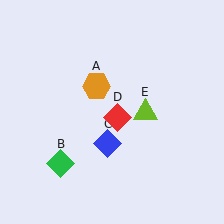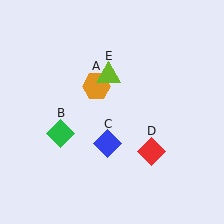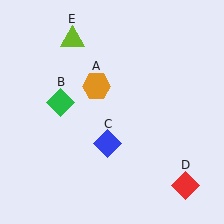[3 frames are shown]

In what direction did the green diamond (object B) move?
The green diamond (object B) moved up.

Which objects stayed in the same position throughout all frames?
Orange hexagon (object A) and blue diamond (object C) remained stationary.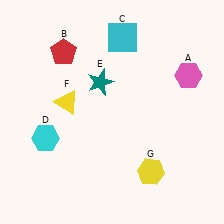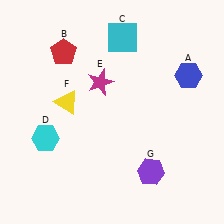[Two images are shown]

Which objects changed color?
A changed from pink to blue. E changed from teal to magenta. G changed from yellow to purple.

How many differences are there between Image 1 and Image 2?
There are 3 differences between the two images.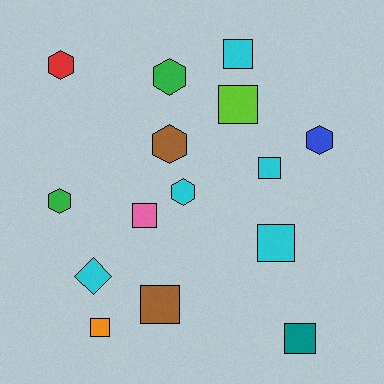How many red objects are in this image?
There is 1 red object.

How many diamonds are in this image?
There is 1 diamond.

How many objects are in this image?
There are 15 objects.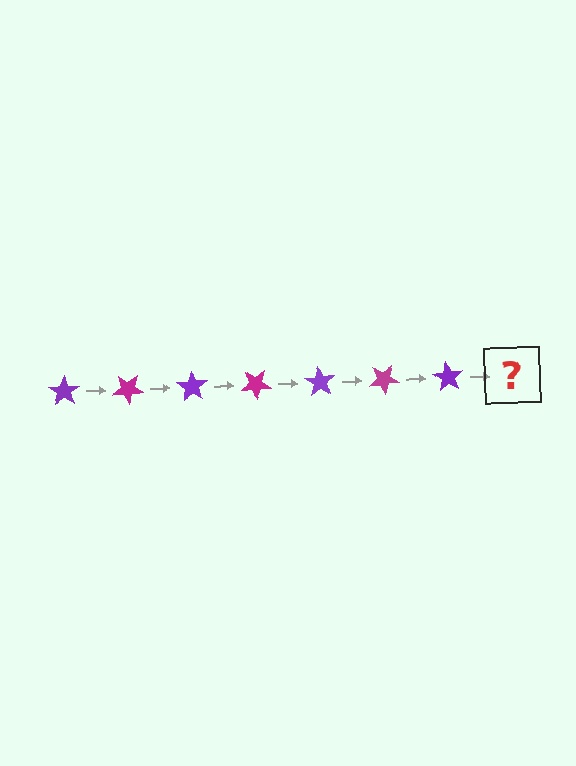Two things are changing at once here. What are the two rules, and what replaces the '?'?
The two rules are that it rotates 35 degrees each step and the color cycles through purple and magenta. The '?' should be a magenta star, rotated 245 degrees from the start.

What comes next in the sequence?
The next element should be a magenta star, rotated 245 degrees from the start.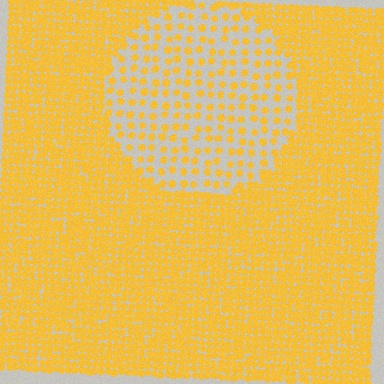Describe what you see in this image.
The image contains small yellow elements arranged at two different densities. A circle-shaped region is visible where the elements are less densely packed than the surrounding area.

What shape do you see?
I see a circle.